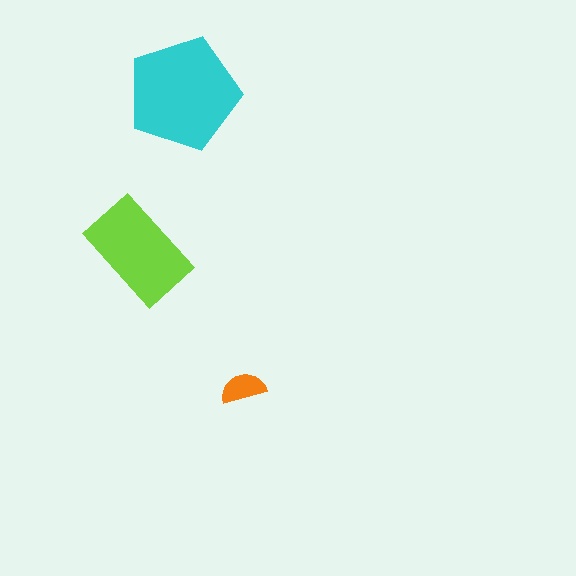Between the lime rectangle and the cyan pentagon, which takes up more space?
The cyan pentagon.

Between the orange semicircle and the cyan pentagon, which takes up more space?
The cyan pentagon.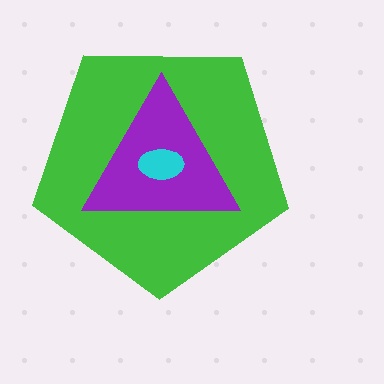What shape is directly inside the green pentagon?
The purple triangle.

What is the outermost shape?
The green pentagon.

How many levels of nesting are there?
3.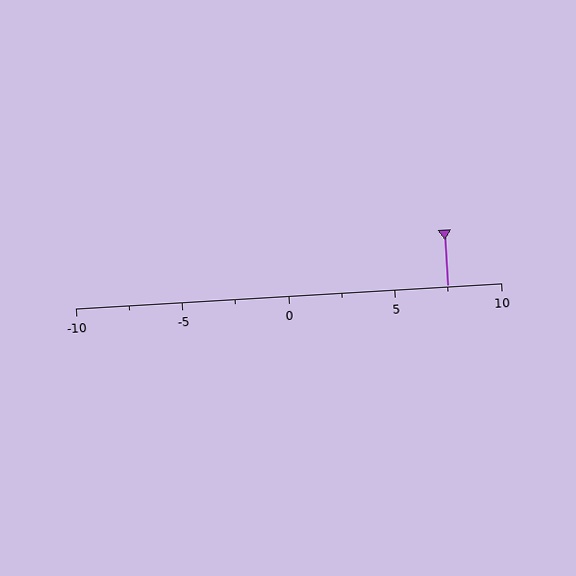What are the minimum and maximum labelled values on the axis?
The axis runs from -10 to 10.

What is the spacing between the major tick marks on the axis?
The major ticks are spaced 5 apart.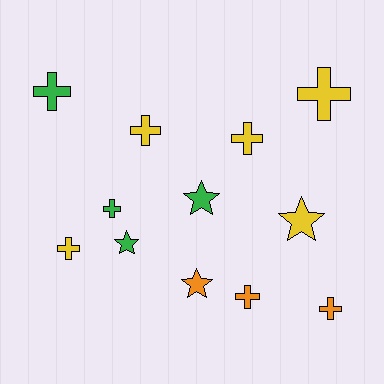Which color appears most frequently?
Yellow, with 5 objects.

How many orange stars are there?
There is 1 orange star.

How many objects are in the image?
There are 12 objects.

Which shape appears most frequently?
Cross, with 8 objects.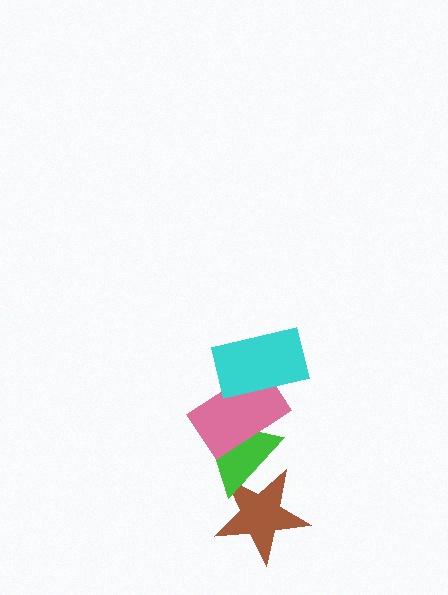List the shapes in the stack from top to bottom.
From top to bottom: the cyan rectangle, the pink rectangle, the green triangle, the brown star.